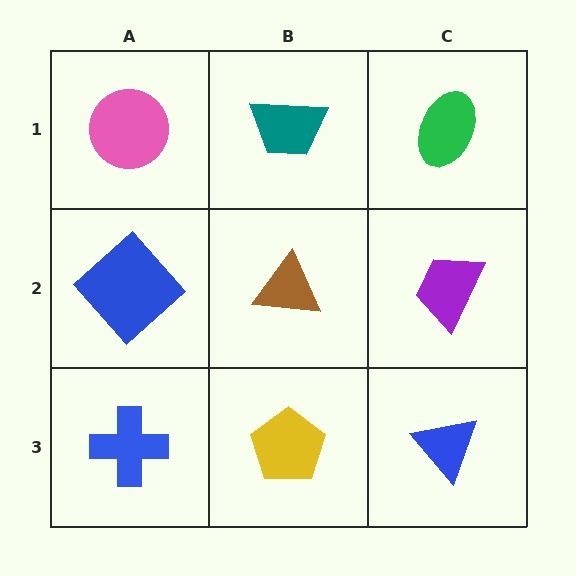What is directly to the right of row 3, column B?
A blue triangle.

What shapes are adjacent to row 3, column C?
A purple trapezoid (row 2, column C), a yellow pentagon (row 3, column B).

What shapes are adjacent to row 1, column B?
A brown triangle (row 2, column B), a pink circle (row 1, column A), a green ellipse (row 1, column C).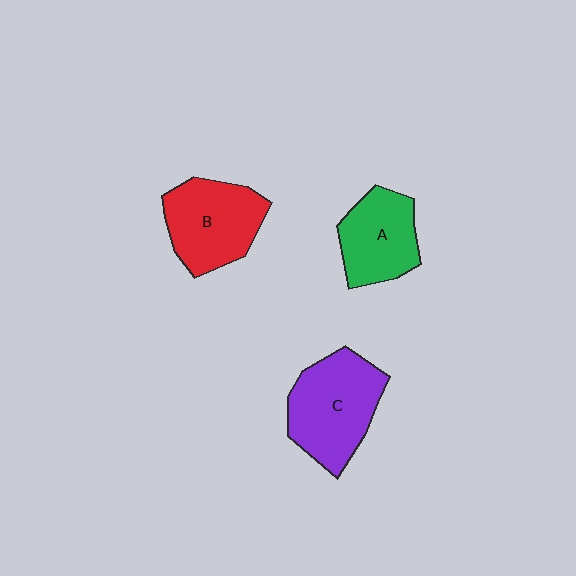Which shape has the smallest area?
Shape A (green).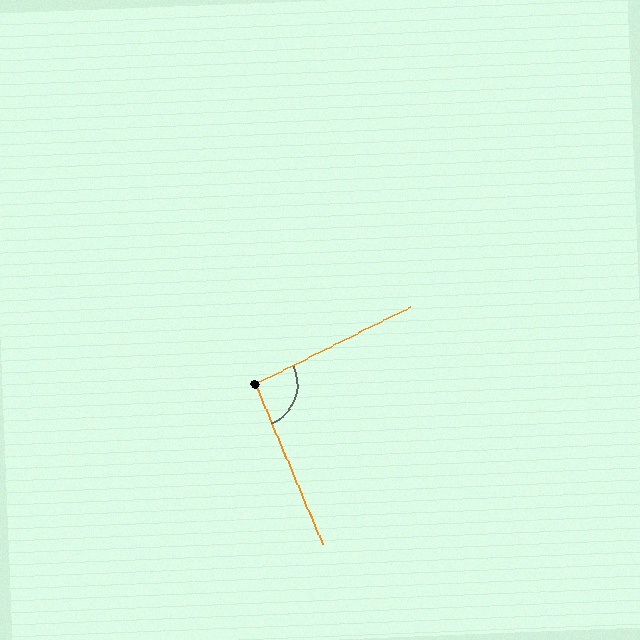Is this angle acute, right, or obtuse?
It is approximately a right angle.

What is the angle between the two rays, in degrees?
Approximately 94 degrees.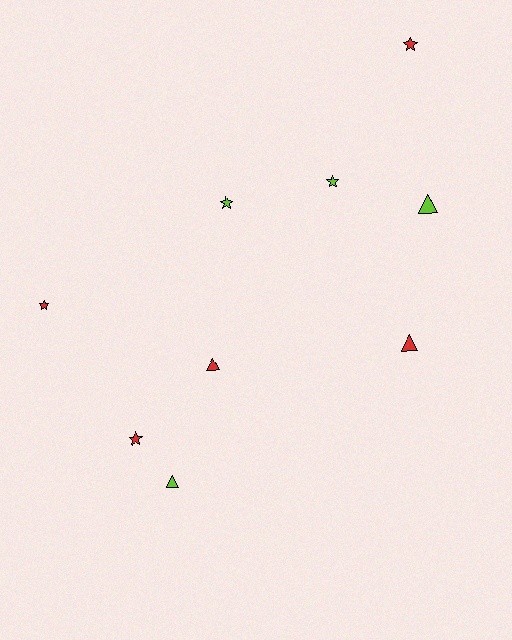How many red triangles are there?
There are 2 red triangles.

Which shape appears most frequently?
Star, with 5 objects.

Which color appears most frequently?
Red, with 5 objects.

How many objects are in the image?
There are 9 objects.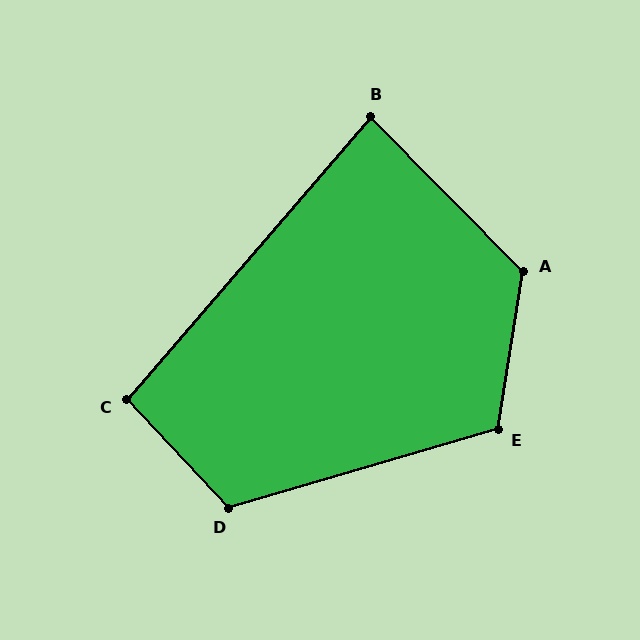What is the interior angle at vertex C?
Approximately 96 degrees (obtuse).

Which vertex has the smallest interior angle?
B, at approximately 86 degrees.